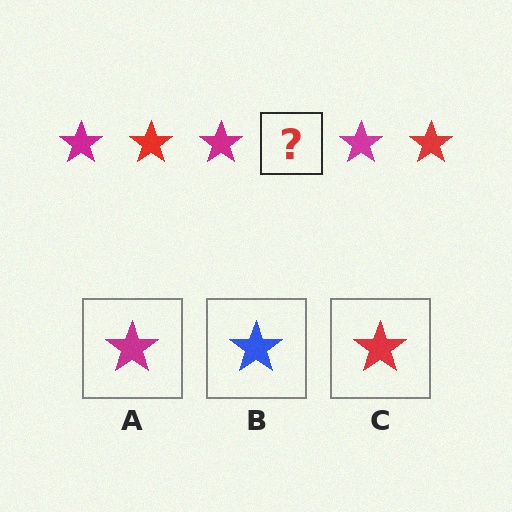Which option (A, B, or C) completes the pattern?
C.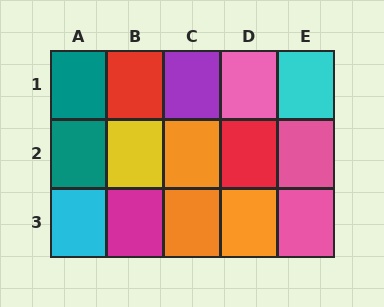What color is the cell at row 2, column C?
Orange.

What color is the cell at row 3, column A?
Cyan.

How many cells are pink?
3 cells are pink.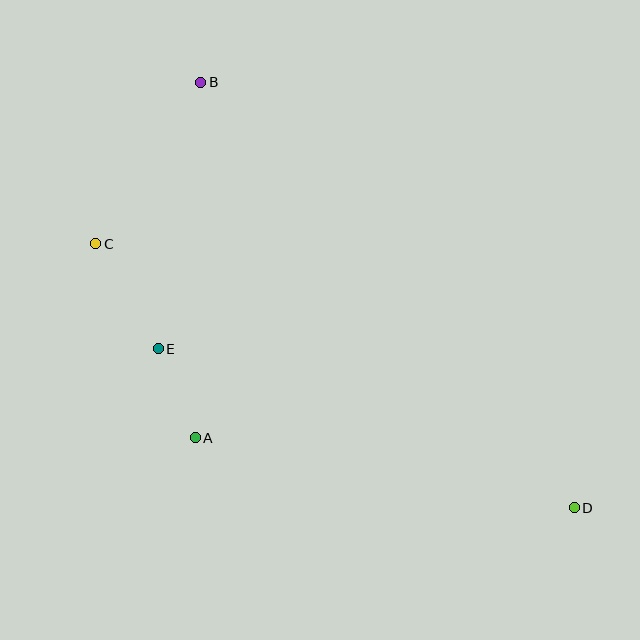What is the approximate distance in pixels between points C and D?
The distance between C and D is approximately 546 pixels.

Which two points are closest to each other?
Points A and E are closest to each other.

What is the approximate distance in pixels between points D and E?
The distance between D and E is approximately 445 pixels.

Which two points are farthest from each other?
Points B and D are farthest from each other.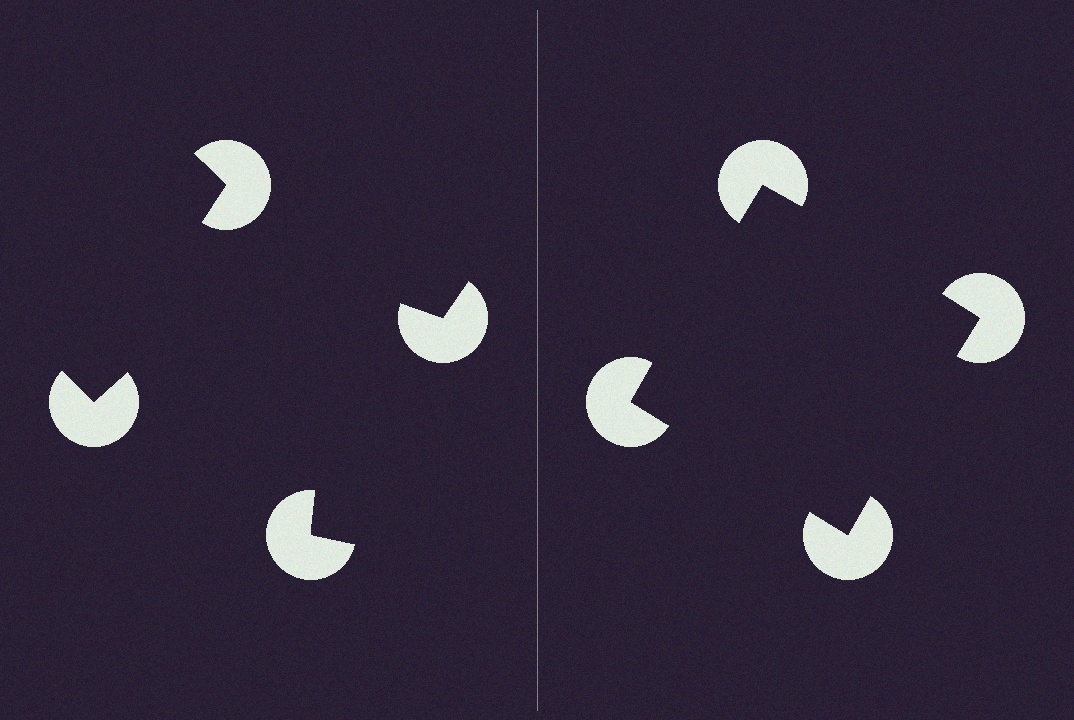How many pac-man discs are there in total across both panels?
8 — 4 on each side.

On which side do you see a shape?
An illusory square appears on the right side. On the left side the wedge cuts are rotated, so no coherent shape forms.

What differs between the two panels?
The pac-man discs are positioned identically on both sides; only the wedge orientations differ. On the right they align to a square; on the left they are misaligned.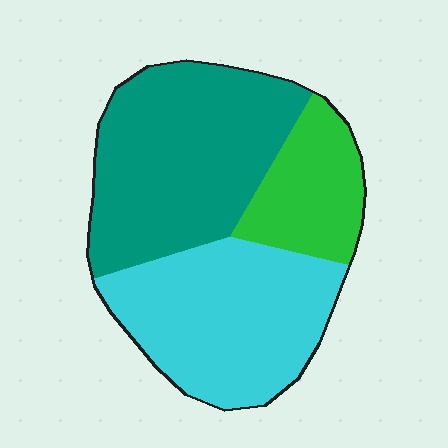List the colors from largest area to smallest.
From largest to smallest: teal, cyan, green.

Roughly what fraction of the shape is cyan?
Cyan covers 38% of the shape.